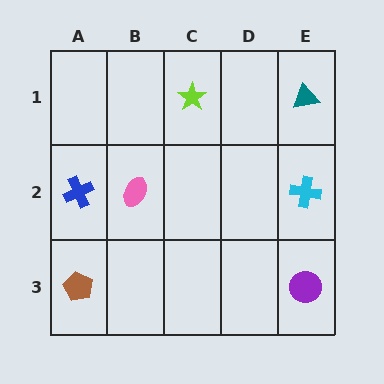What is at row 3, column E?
A purple circle.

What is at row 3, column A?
A brown pentagon.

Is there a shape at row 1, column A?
No, that cell is empty.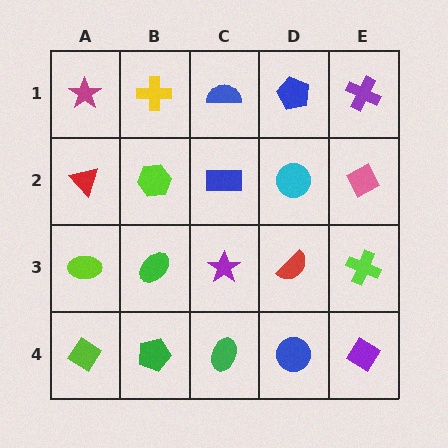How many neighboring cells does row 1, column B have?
3.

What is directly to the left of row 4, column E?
A blue circle.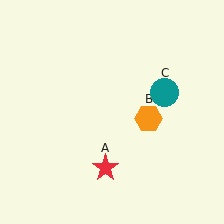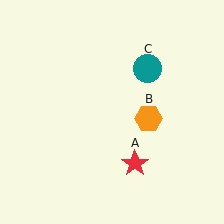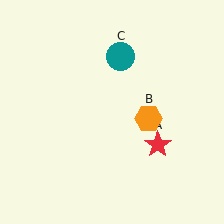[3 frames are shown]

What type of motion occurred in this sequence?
The red star (object A), teal circle (object C) rotated counterclockwise around the center of the scene.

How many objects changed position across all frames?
2 objects changed position: red star (object A), teal circle (object C).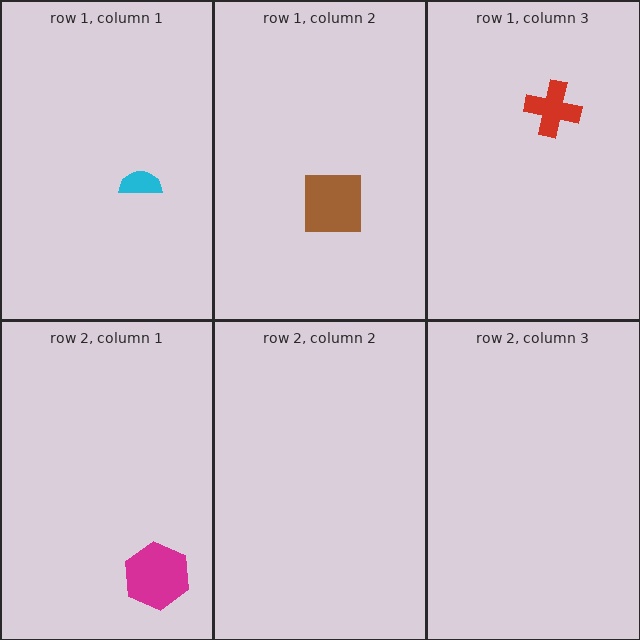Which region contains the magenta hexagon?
The row 2, column 1 region.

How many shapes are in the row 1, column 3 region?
1.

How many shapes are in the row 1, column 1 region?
1.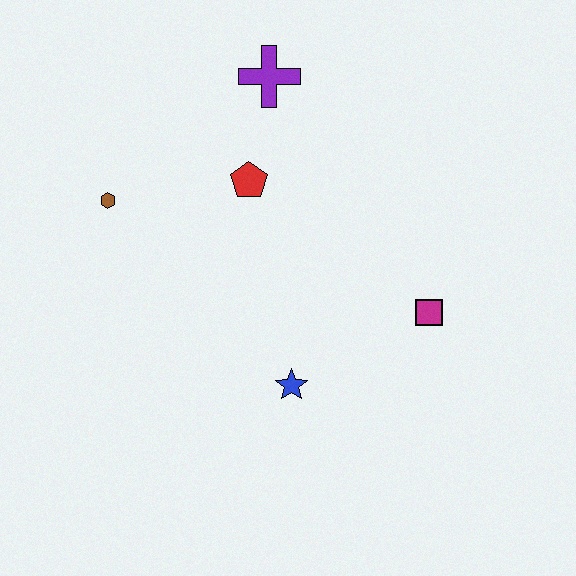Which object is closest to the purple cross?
The red pentagon is closest to the purple cross.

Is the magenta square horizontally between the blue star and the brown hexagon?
No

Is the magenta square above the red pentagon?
No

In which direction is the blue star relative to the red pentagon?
The blue star is below the red pentagon.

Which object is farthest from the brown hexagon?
The magenta square is farthest from the brown hexagon.